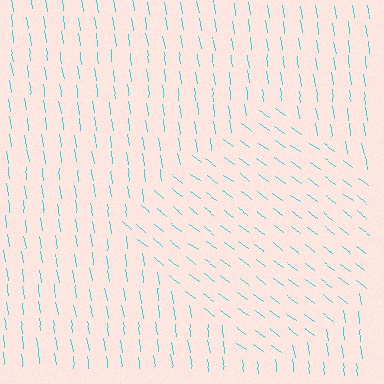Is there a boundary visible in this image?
Yes, there is a texture boundary formed by a change in line orientation.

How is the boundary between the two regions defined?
The boundary is defined purely by a change in line orientation (approximately 45 degrees difference). All lines are the same color and thickness.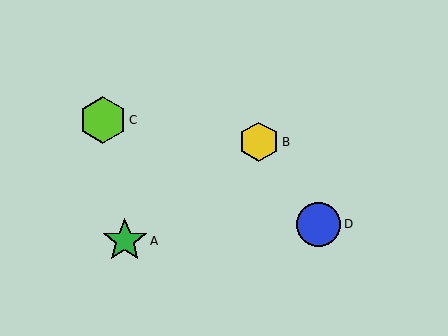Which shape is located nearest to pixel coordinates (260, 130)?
The yellow hexagon (labeled B) at (259, 142) is nearest to that location.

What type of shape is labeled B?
Shape B is a yellow hexagon.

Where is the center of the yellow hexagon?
The center of the yellow hexagon is at (259, 142).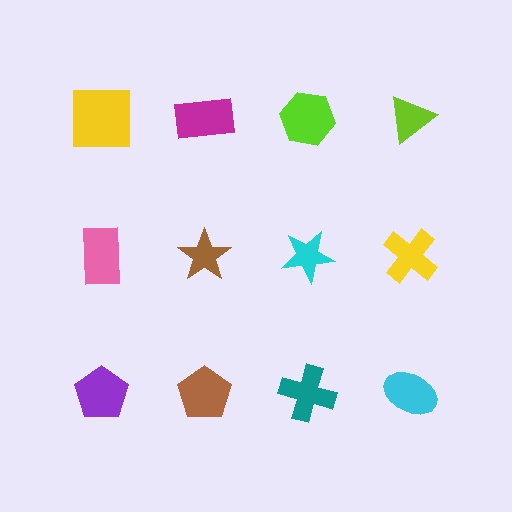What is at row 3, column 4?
A cyan ellipse.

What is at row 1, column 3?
A lime hexagon.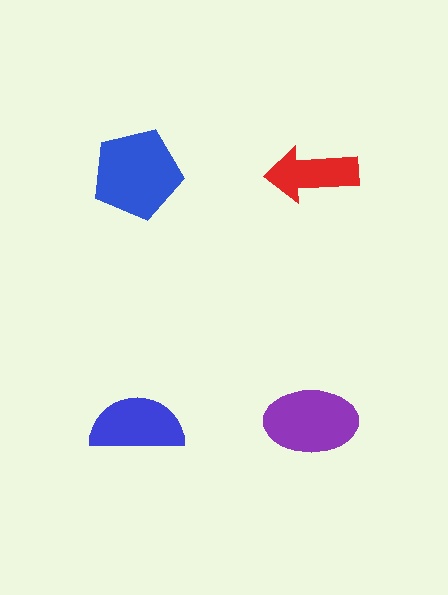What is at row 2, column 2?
A purple ellipse.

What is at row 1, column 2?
A red arrow.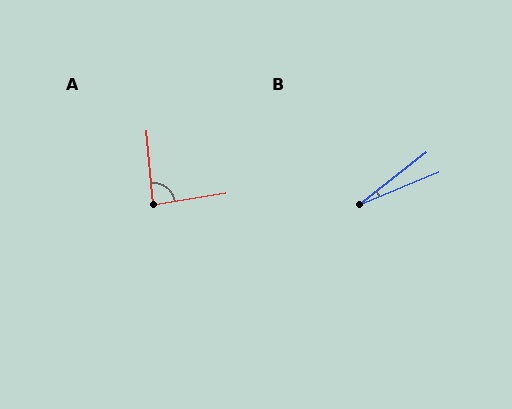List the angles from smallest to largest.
B (16°), A (86°).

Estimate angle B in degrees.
Approximately 16 degrees.